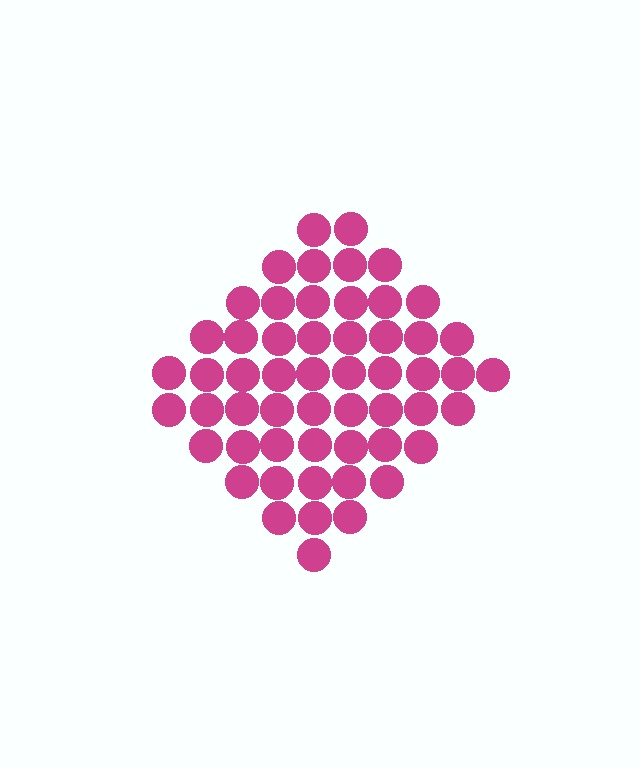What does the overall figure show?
The overall figure shows a diamond.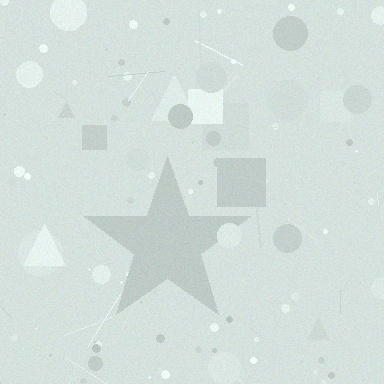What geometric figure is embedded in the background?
A star is embedded in the background.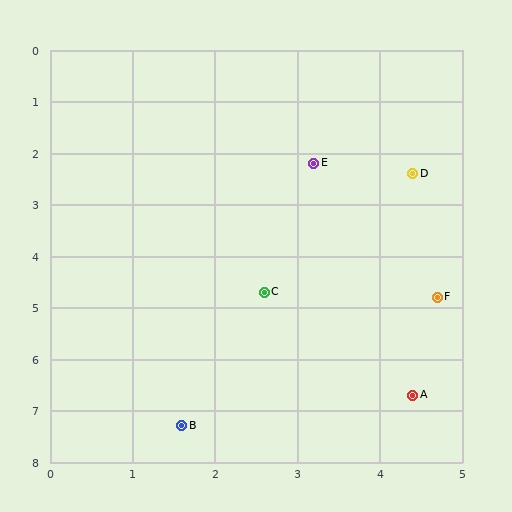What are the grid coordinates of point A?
Point A is at approximately (4.4, 6.7).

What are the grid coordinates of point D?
Point D is at approximately (4.4, 2.4).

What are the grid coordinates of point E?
Point E is at approximately (3.2, 2.2).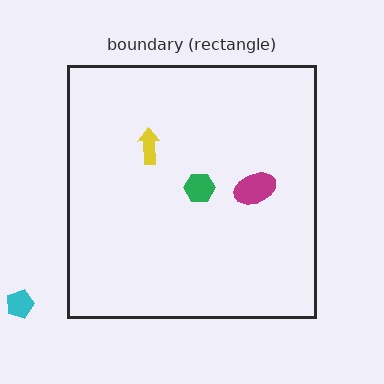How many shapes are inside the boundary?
3 inside, 1 outside.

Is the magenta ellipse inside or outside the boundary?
Inside.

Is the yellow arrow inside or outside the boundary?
Inside.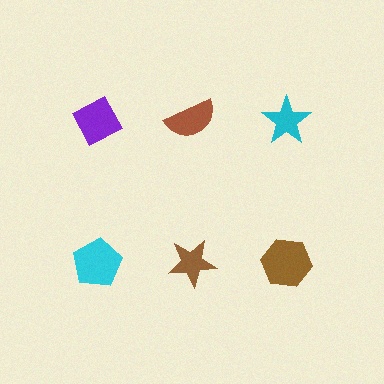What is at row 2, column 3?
A brown hexagon.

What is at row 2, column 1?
A cyan pentagon.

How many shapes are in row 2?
3 shapes.